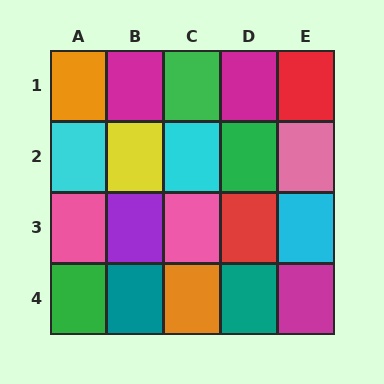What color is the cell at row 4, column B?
Teal.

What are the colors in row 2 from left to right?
Cyan, yellow, cyan, green, pink.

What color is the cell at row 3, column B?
Purple.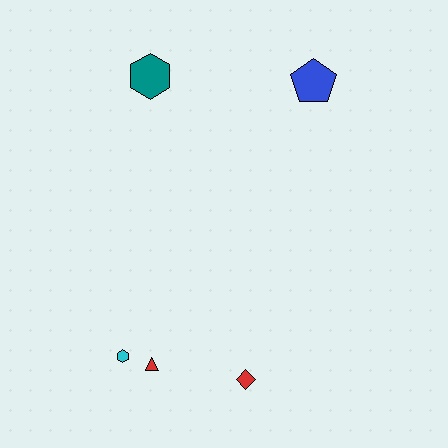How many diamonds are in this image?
There is 1 diamond.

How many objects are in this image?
There are 5 objects.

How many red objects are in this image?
There are 2 red objects.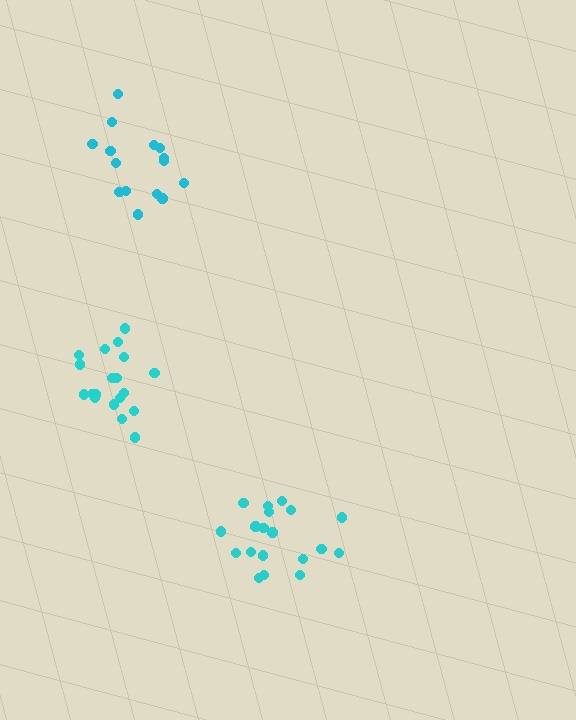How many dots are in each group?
Group 1: 19 dots, Group 2: 19 dots, Group 3: 15 dots (53 total).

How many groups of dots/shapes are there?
There are 3 groups.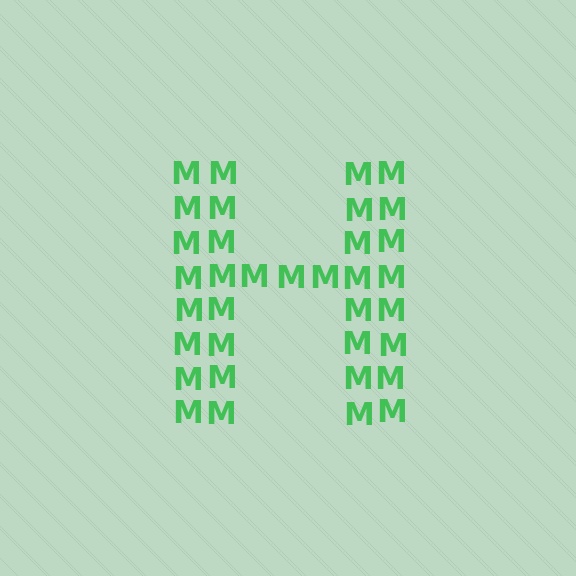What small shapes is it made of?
It is made of small letter M's.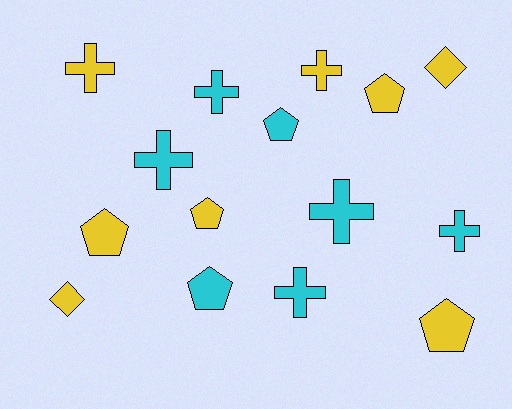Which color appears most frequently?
Yellow, with 8 objects.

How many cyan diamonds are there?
There are no cyan diamonds.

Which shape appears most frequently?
Cross, with 7 objects.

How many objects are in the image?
There are 15 objects.